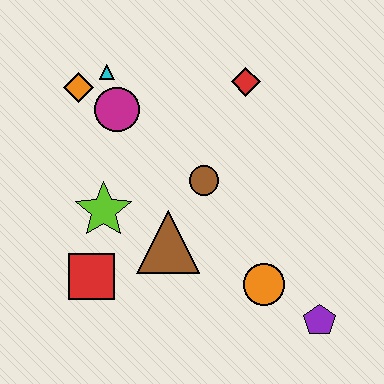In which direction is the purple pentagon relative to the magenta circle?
The purple pentagon is below the magenta circle.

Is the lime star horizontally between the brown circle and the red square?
Yes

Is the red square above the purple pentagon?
Yes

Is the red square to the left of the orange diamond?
No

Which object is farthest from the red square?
The red diamond is farthest from the red square.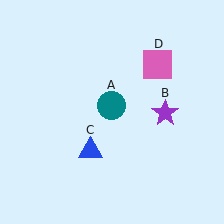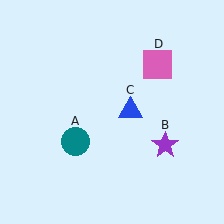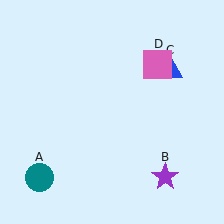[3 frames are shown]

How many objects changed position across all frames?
3 objects changed position: teal circle (object A), purple star (object B), blue triangle (object C).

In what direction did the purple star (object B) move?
The purple star (object B) moved down.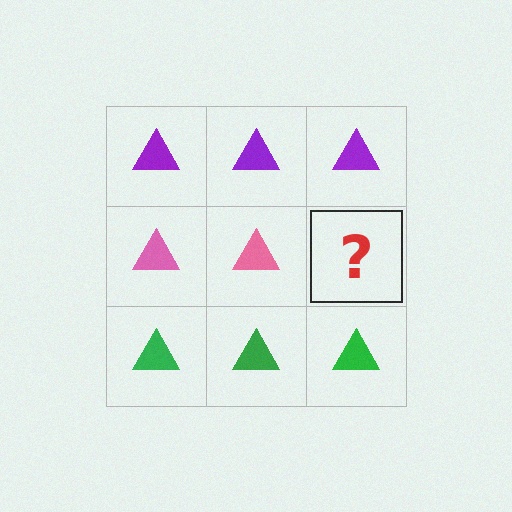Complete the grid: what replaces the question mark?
The question mark should be replaced with a pink triangle.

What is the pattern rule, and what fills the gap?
The rule is that each row has a consistent color. The gap should be filled with a pink triangle.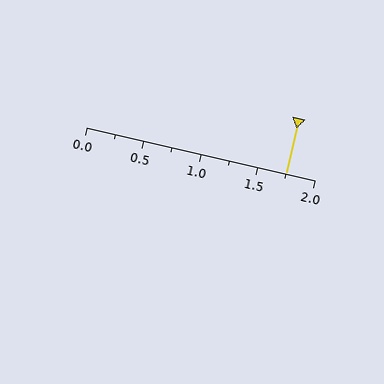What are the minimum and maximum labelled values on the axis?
The axis runs from 0.0 to 2.0.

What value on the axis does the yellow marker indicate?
The marker indicates approximately 1.75.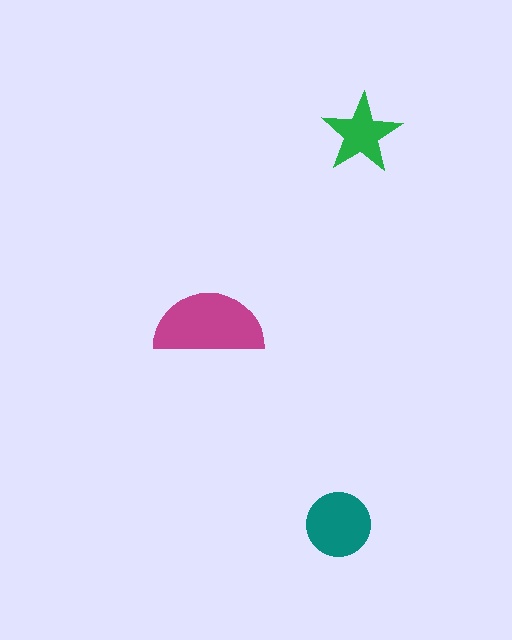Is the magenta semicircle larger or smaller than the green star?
Larger.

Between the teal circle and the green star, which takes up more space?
The teal circle.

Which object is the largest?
The magenta semicircle.